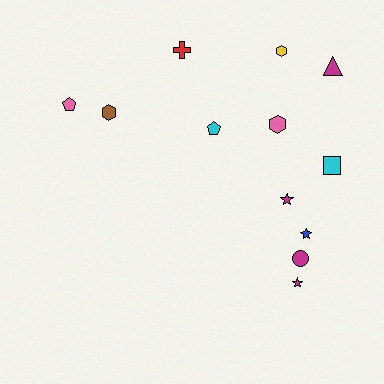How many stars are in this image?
There are 3 stars.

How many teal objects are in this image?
There are no teal objects.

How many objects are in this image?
There are 12 objects.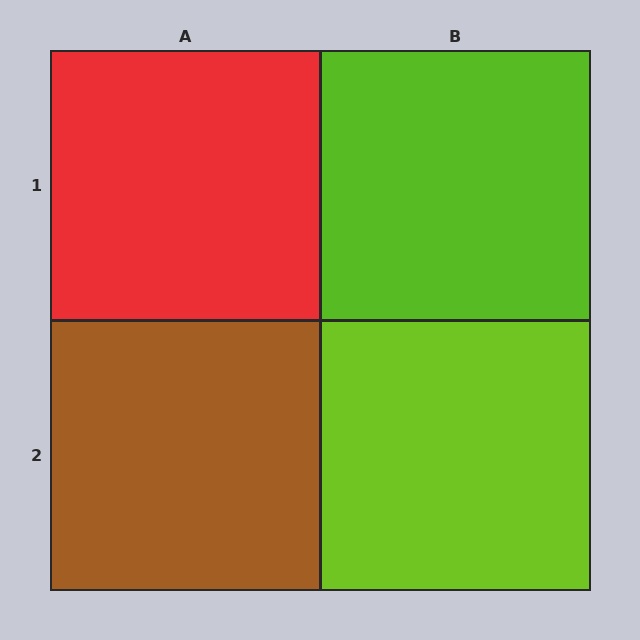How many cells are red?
1 cell is red.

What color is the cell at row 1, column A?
Red.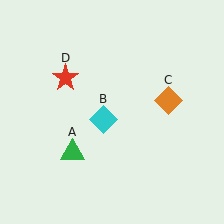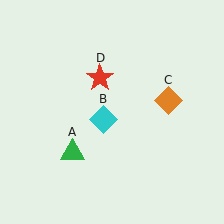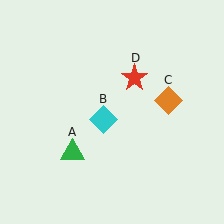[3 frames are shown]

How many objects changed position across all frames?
1 object changed position: red star (object D).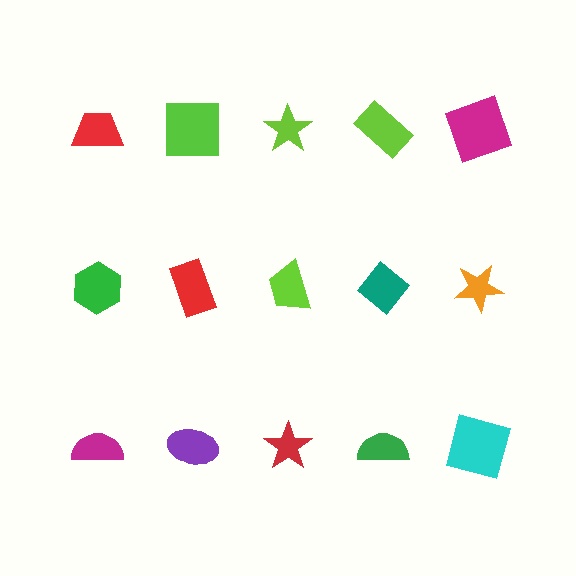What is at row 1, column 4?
A lime rectangle.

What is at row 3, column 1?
A magenta semicircle.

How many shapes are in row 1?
5 shapes.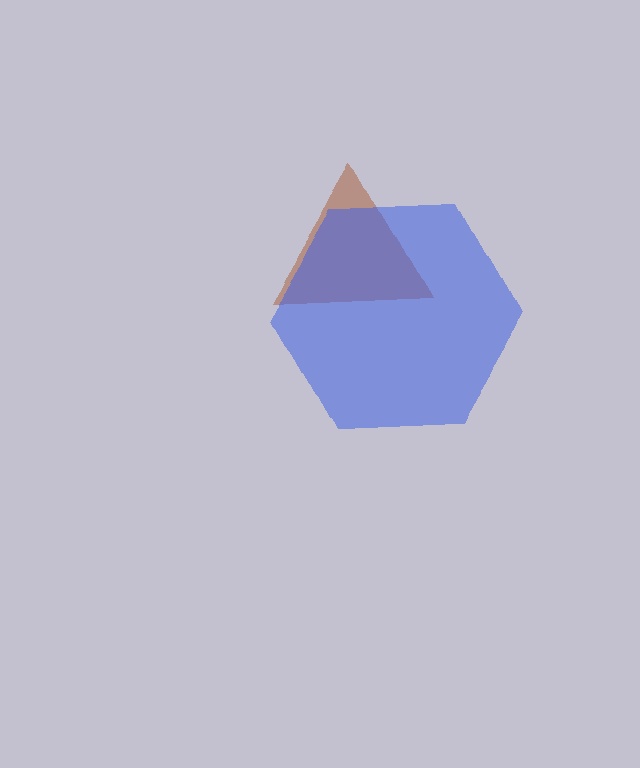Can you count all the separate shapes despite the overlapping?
Yes, there are 2 separate shapes.